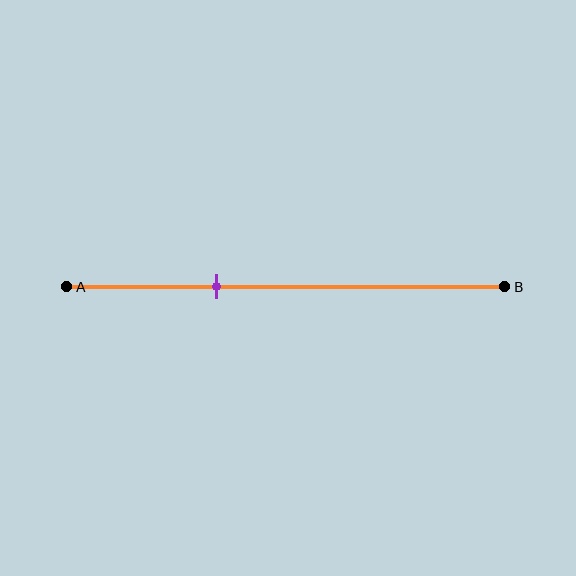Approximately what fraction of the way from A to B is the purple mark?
The purple mark is approximately 35% of the way from A to B.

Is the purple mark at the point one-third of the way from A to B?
Yes, the mark is approximately at the one-third point.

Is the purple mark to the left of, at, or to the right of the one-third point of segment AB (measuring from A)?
The purple mark is approximately at the one-third point of segment AB.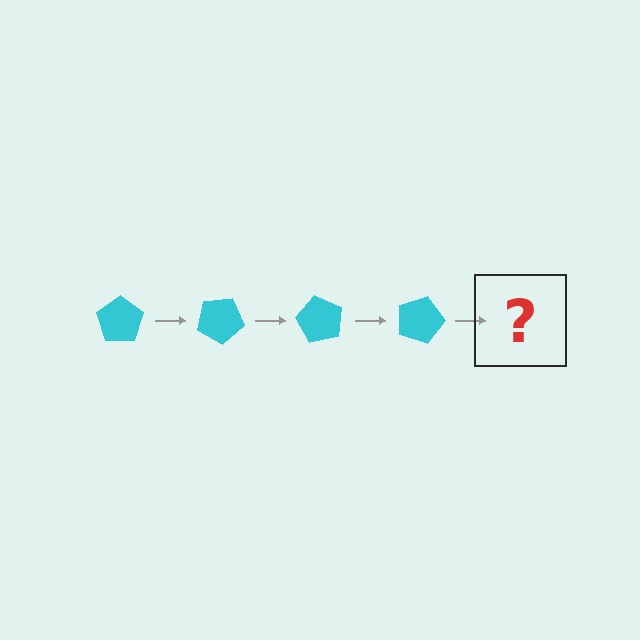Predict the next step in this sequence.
The next step is a cyan pentagon rotated 120 degrees.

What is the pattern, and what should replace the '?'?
The pattern is that the pentagon rotates 30 degrees each step. The '?' should be a cyan pentagon rotated 120 degrees.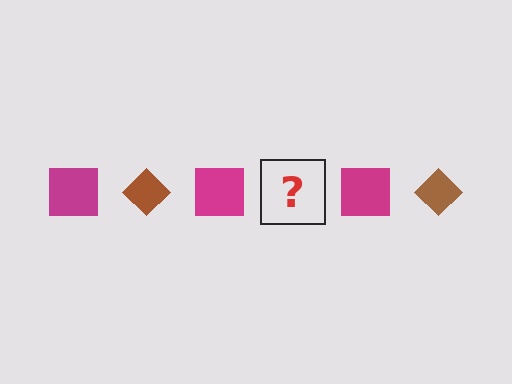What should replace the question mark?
The question mark should be replaced with a brown diamond.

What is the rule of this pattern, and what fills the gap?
The rule is that the pattern alternates between magenta square and brown diamond. The gap should be filled with a brown diamond.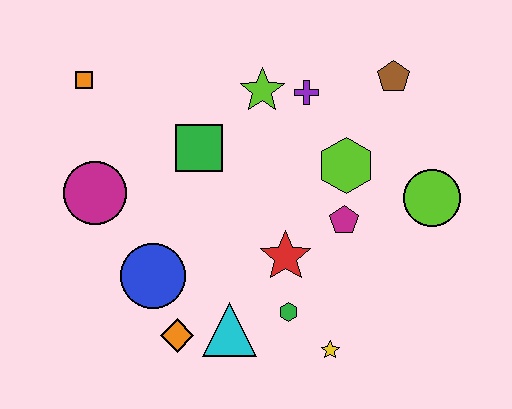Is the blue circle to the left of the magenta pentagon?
Yes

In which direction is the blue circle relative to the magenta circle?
The blue circle is below the magenta circle.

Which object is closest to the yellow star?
The green hexagon is closest to the yellow star.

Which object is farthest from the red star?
The orange square is farthest from the red star.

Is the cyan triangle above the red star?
No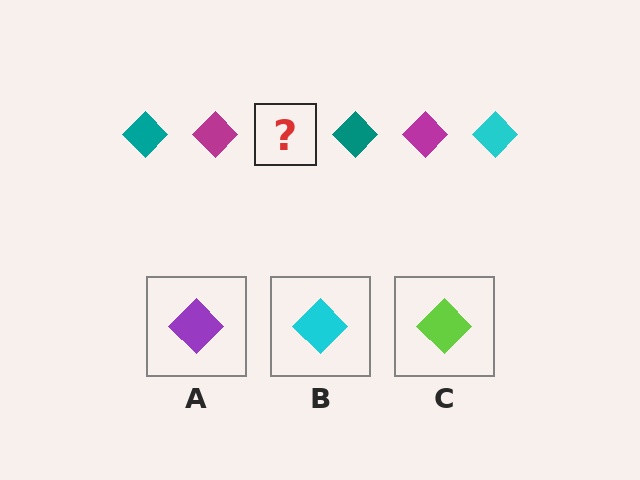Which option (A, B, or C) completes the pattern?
B.